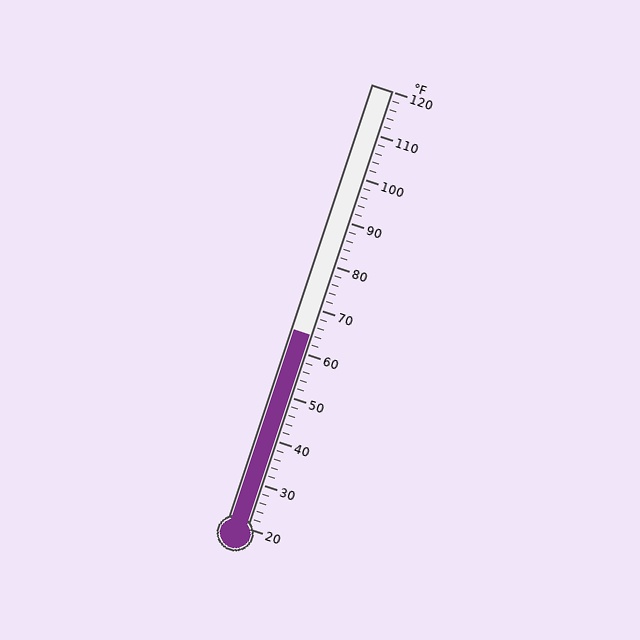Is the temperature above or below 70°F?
The temperature is below 70°F.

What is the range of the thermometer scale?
The thermometer scale ranges from 20°F to 120°F.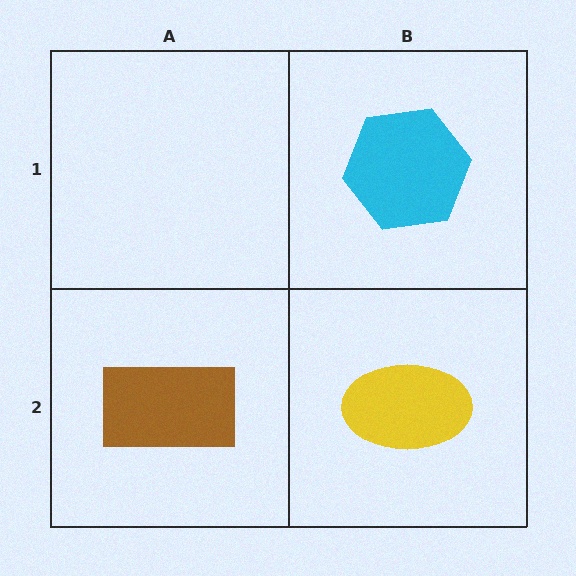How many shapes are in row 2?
2 shapes.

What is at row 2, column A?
A brown rectangle.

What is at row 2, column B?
A yellow ellipse.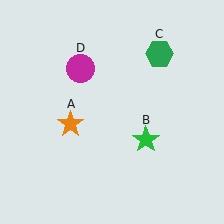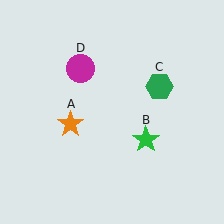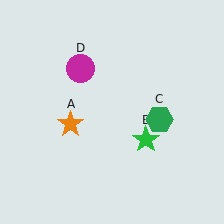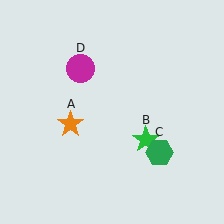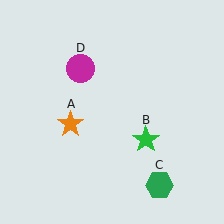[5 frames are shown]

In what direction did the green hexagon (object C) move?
The green hexagon (object C) moved down.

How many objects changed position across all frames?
1 object changed position: green hexagon (object C).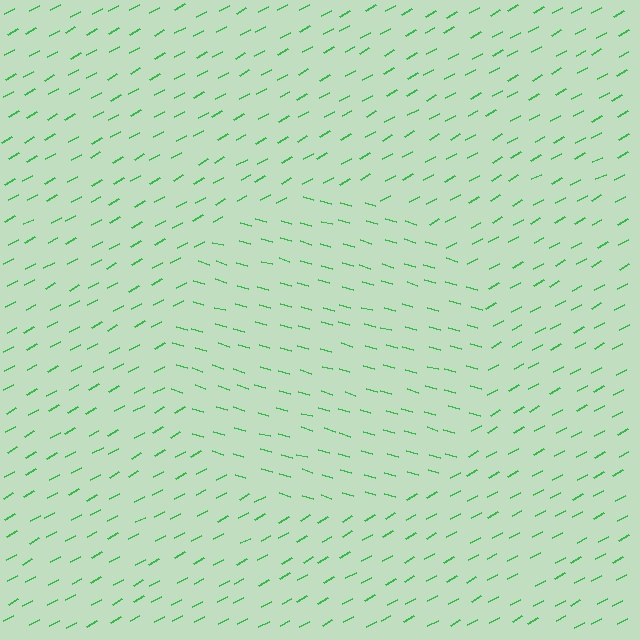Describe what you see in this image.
The image is filled with small green line segments. A circle region in the image has lines oriented differently from the surrounding lines, creating a visible texture boundary.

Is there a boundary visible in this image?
Yes, there is a texture boundary formed by a change in line orientation.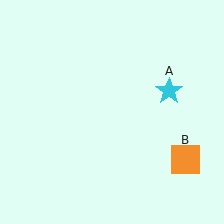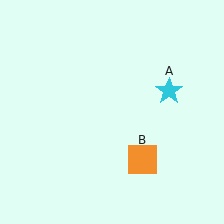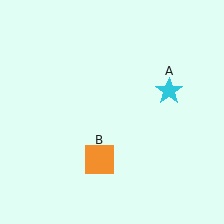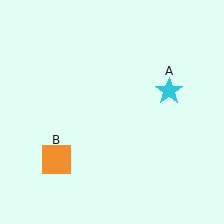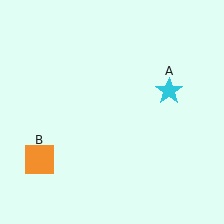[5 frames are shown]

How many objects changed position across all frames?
1 object changed position: orange square (object B).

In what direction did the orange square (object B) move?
The orange square (object B) moved left.